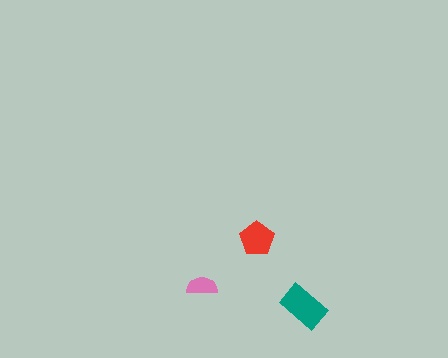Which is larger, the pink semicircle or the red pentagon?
The red pentagon.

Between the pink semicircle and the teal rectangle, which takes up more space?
The teal rectangle.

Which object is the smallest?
The pink semicircle.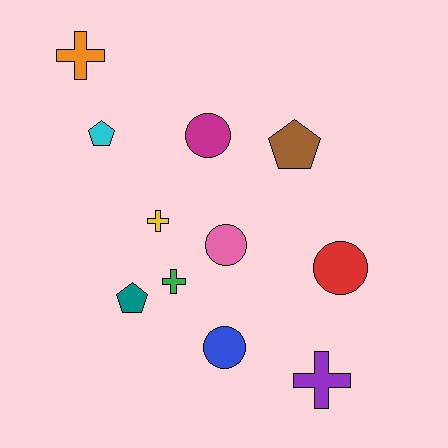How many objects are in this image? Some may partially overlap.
There are 11 objects.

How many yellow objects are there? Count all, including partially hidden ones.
There is 1 yellow object.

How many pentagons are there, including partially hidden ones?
There are 3 pentagons.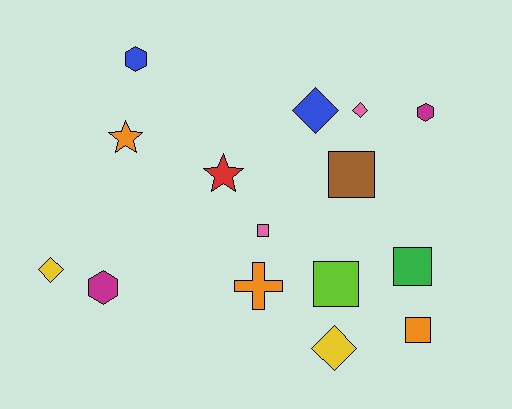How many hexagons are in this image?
There are 3 hexagons.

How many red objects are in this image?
There is 1 red object.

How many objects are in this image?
There are 15 objects.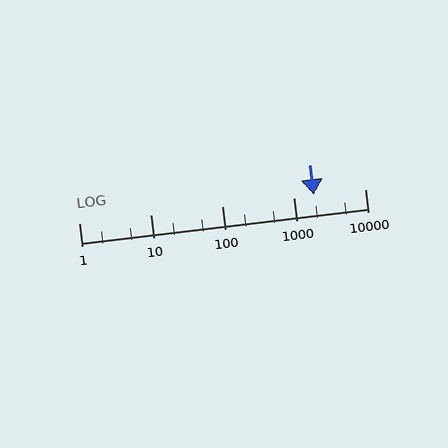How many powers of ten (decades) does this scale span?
The scale spans 4 decades, from 1 to 10000.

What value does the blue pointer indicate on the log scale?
The pointer indicates approximately 1900.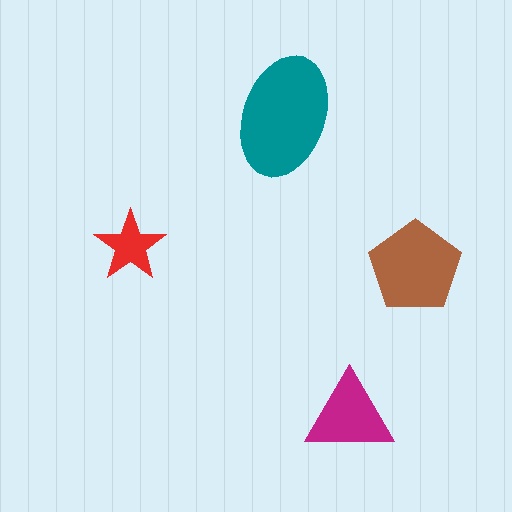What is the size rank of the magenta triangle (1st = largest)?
3rd.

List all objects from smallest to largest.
The red star, the magenta triangle, the brown pentagon, the teal ellipse.